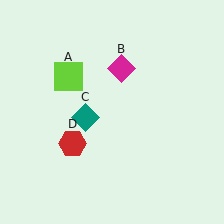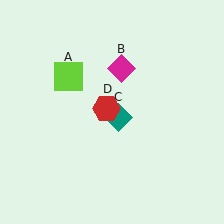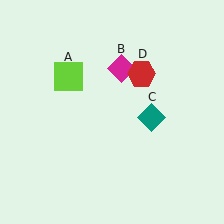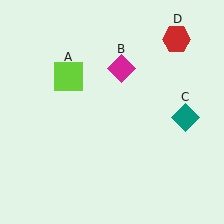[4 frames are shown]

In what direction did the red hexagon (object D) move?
The red hexagon (object D) moved up and to the right.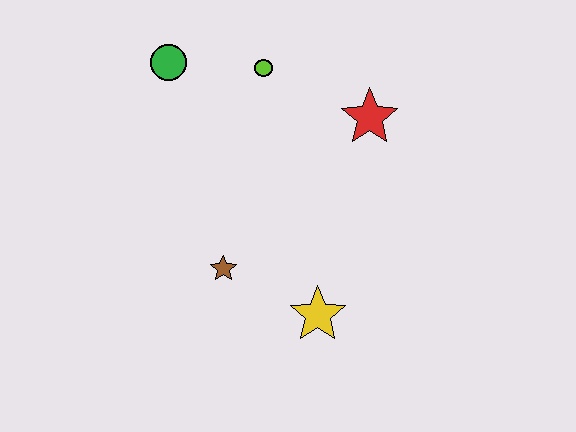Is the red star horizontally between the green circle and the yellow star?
No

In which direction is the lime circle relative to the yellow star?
The lime circle is above the yellow star.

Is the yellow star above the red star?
No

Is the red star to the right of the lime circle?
Yes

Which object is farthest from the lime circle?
The yellow star is farthest from the lime circle.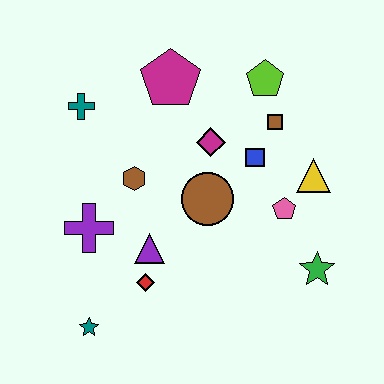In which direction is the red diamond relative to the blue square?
The red diamond is below the blue square.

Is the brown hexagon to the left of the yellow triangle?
Yes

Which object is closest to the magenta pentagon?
The magenta diamond is closest to the magenta pentagon.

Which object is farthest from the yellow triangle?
The teal star is farthest from the yellow triangle.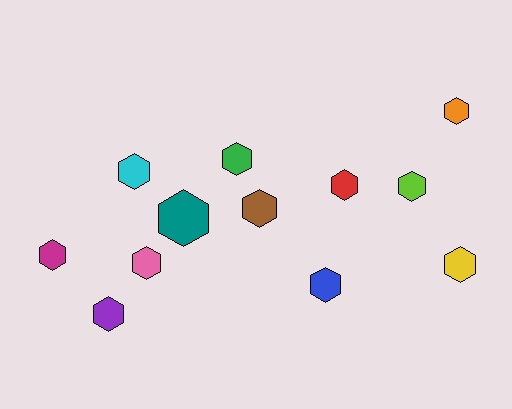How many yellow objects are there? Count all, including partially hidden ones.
There is 1 yellow object.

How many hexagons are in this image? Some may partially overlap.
There are 12 hexagons.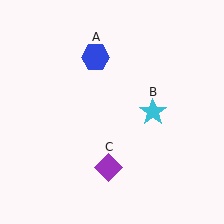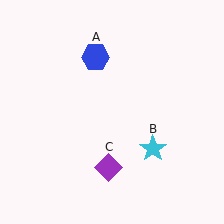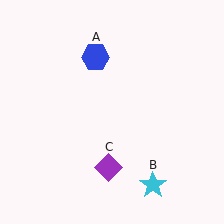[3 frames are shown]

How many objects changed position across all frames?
1 object changed position: cyan star (object B).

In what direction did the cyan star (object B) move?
The cyan star (object B) moved down.